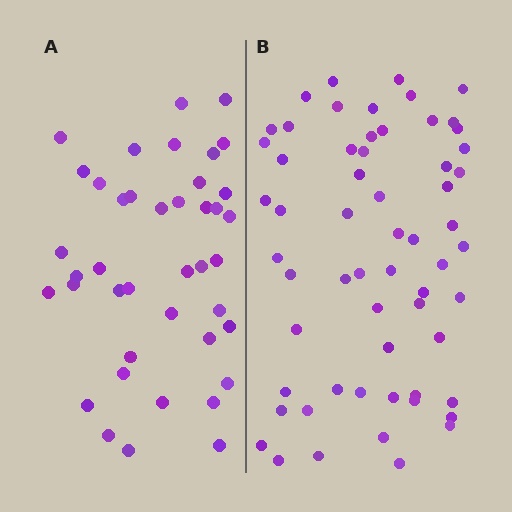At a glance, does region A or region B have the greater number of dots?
Region B (the right region) has more dots.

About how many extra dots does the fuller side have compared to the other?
Region B has approximately 20 more dots than region A.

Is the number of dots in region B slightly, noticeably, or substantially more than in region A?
Region B has substantially more. The ratio is roughly 1.5 to 1.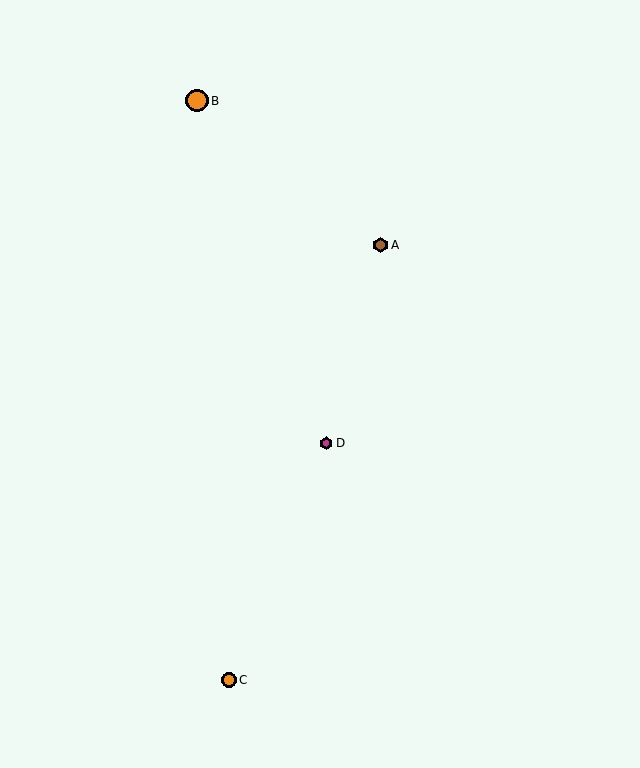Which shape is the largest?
The orange circle (labeled B) is the largest.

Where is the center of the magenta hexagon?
The center of the magenta hexagon is at (326, 443).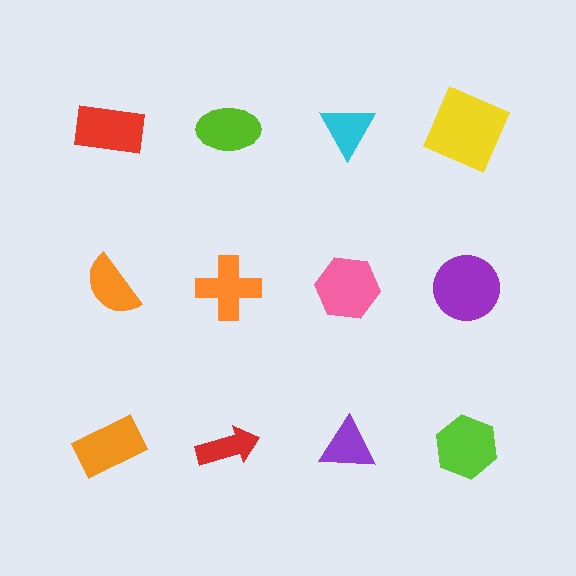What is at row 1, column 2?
A lime ellipse.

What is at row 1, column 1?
A red rectangle.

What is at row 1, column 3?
A cyan triangle.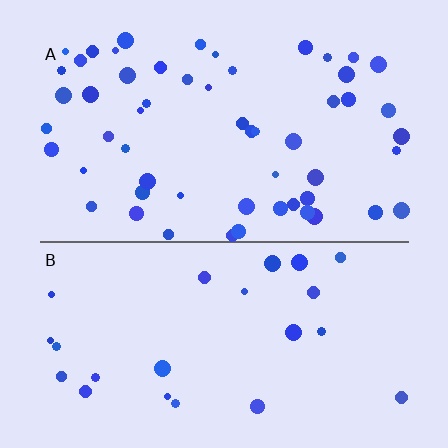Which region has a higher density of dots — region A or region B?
A (the top).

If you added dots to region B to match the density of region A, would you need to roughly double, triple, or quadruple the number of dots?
Approximately double.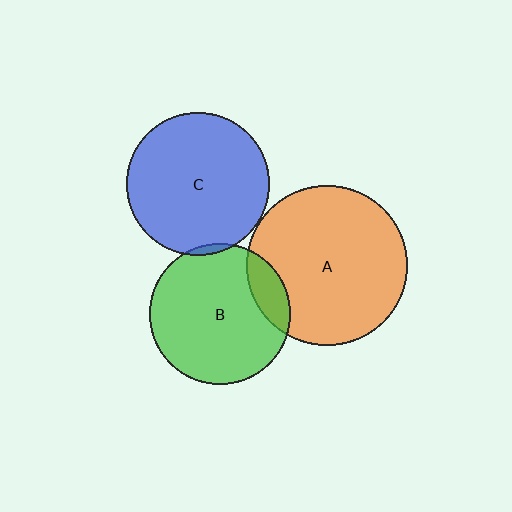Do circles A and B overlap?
Yes.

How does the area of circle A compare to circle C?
Approximately 1.3 times.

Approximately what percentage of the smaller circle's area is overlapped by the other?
Approximately 15%.